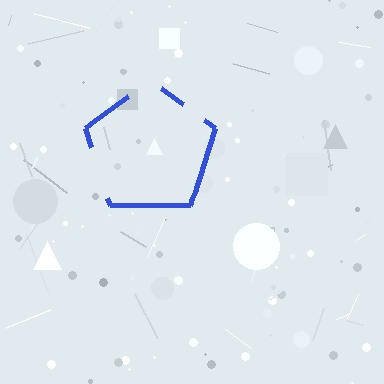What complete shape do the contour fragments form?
The contour fragments form a pentagon.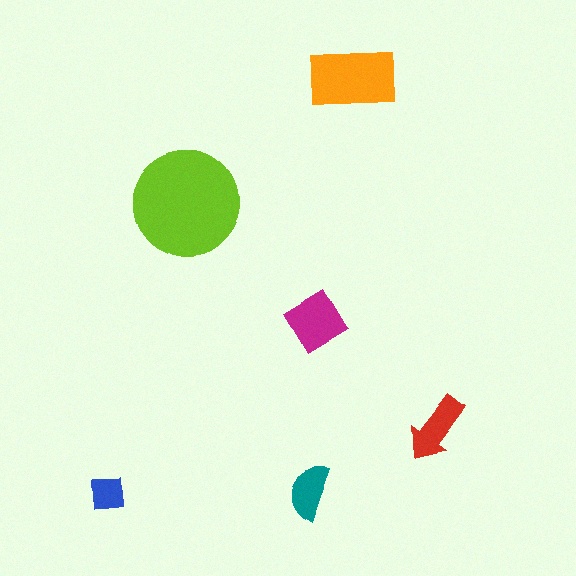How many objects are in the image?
There are 6 objects in the image.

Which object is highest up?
The orange rectangle is topmost.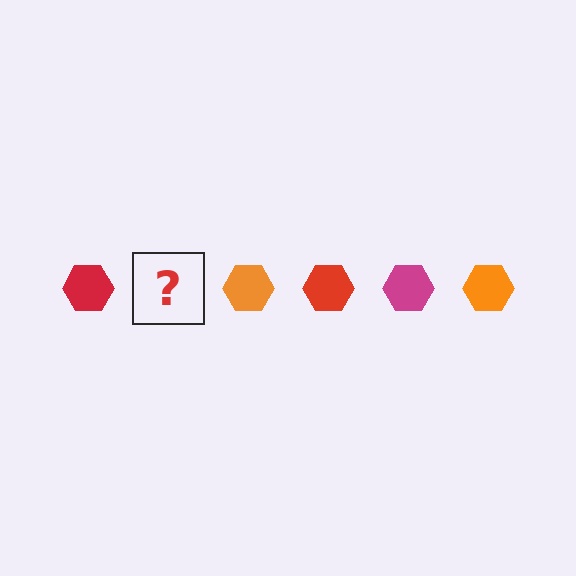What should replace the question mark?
The question mark should be replaced with a magenta hexagon.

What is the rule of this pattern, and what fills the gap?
The rule is that the pattern cycles through red, magenta, orange hexagons. The gap should be filled with a magenta hexagon.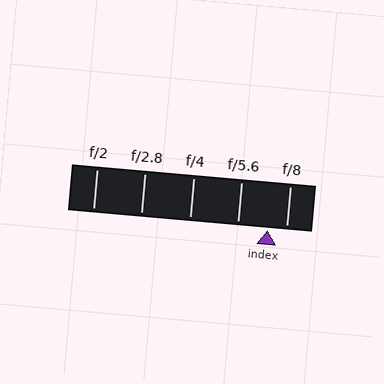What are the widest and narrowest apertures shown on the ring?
The widest aperture shown is f/2 and the narrowest is f/8.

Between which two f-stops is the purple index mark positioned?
The index mark is between f/5.6 and f/8.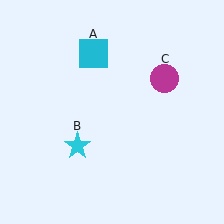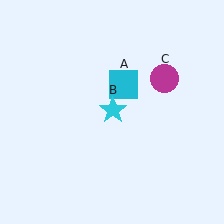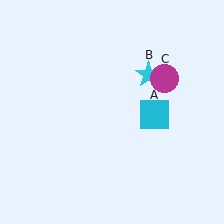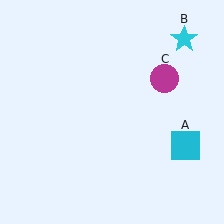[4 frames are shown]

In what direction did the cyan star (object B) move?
The cyan star (object B) moved up and to the right.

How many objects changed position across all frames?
2 objects changed position: cyan square (object A), cyan star (object B).